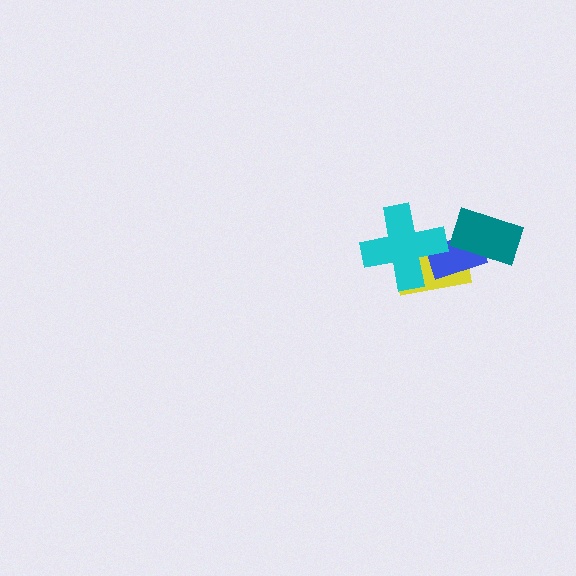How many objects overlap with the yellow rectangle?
2 objects overlap with the yellow rectangle.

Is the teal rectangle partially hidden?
No, no other shape covers it.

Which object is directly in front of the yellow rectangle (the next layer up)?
The blue rectangle is directly in front of the yellow rectangle.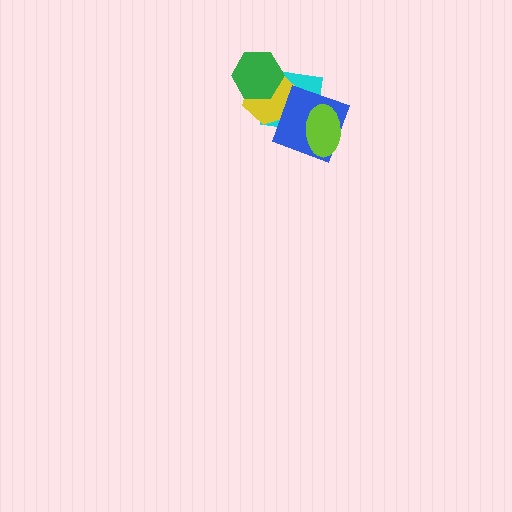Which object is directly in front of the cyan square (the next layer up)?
The yellow hexagon is directly in front of the cyan square.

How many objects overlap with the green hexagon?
2 objects overlap with the green hexagon.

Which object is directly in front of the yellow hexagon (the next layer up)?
The green hexagon is directly in front of the yellow hexagon.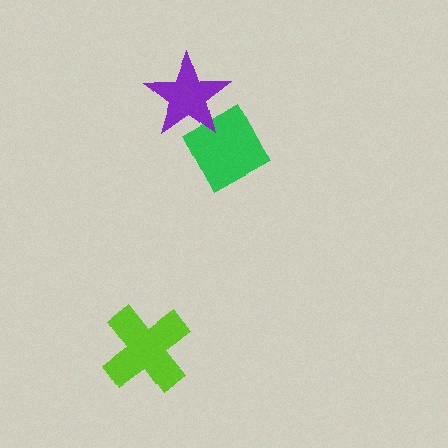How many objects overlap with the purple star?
1 object overlaps with the purple star.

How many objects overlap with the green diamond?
1 object overlaps with the green diamond.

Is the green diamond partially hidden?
Yes, it is partially covered by another shape.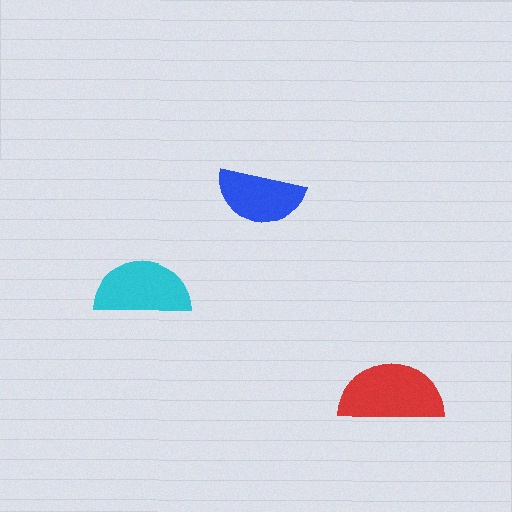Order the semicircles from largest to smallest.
the red one, the cyan one, the blue one.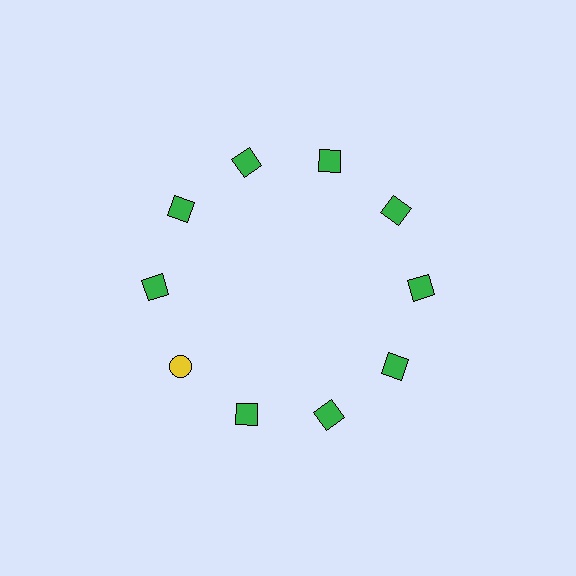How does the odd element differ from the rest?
It differs in both color (yellow instead of green) and shape (circle instead of square).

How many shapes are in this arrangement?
There are 10 shapes arranged in a ring pattern.